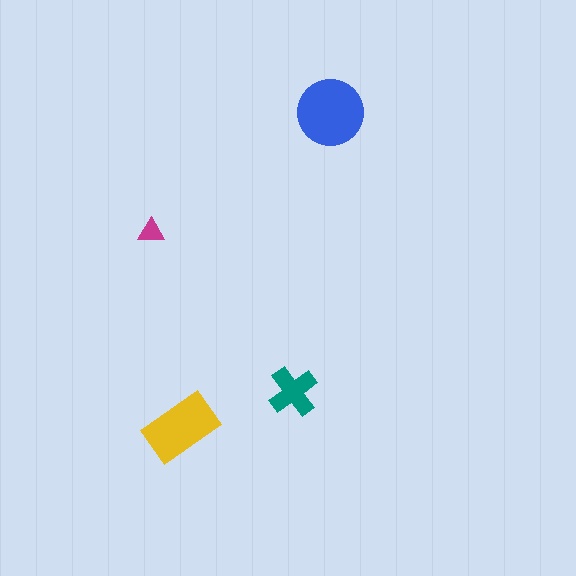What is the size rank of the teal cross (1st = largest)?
3rd.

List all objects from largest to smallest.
The blue circle, the yellow rectangle, the teal cross, the magenta triangle.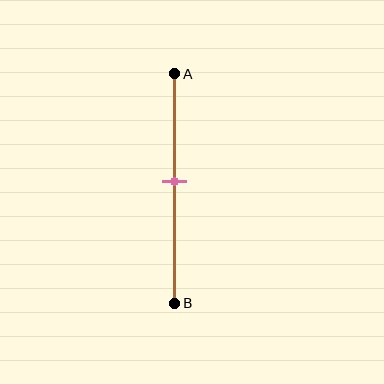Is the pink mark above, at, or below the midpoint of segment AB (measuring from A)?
The pink mark is above the midpoint of segment AB.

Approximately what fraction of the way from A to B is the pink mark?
The pink mark is approximately 45% of the way from A to B.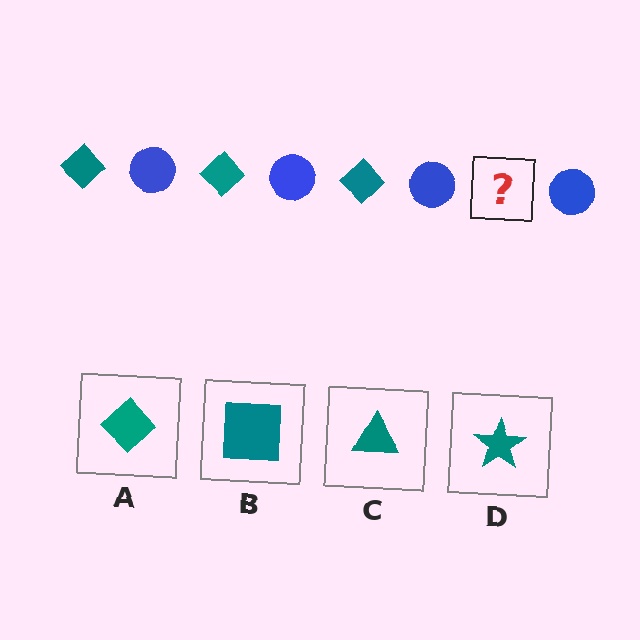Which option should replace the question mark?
Option A.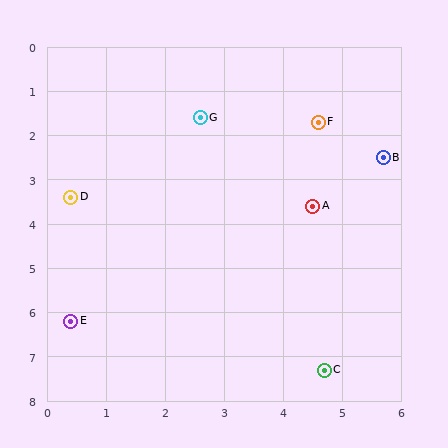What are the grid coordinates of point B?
Point B is at approximately (5.7, 2.5).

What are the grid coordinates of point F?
Point F is at approximately (4.6, 1.7).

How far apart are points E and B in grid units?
Points E and B are about 6.5 grid units apart.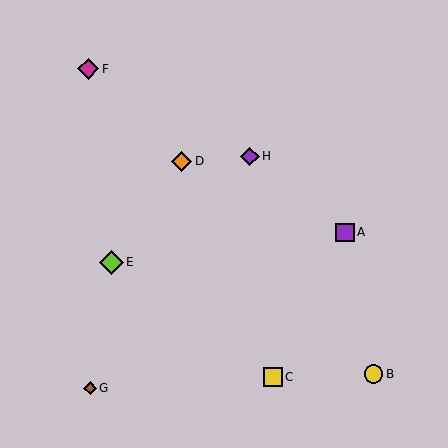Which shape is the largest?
The lime diamond (labeled E) is the largest.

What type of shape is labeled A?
Shape A is a purple square.